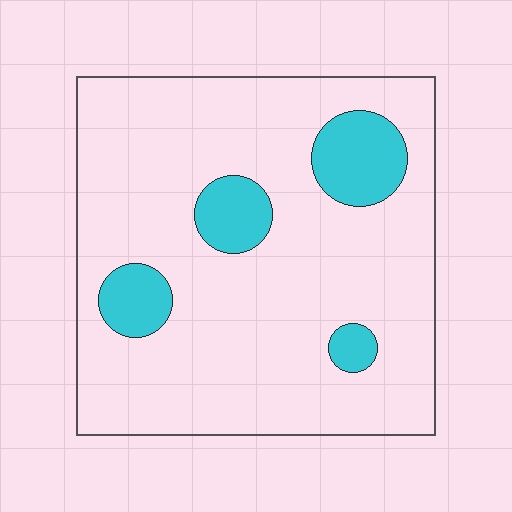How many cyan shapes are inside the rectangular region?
4.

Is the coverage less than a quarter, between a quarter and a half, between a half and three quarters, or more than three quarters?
Less than a quarter.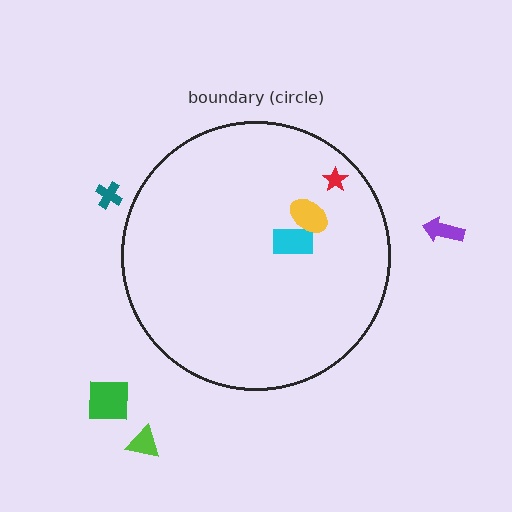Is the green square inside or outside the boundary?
Outside.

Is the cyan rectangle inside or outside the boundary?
Inside.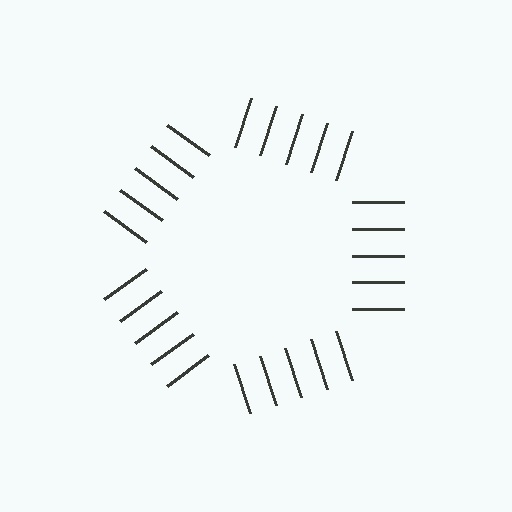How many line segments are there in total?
25 — 5 along each of the 5 edges.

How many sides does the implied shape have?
5 sides — the line-ends trace a pentagon.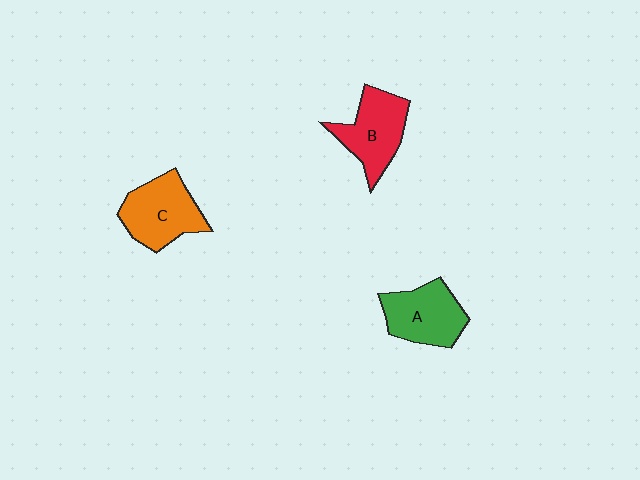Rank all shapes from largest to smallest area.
From largest to smallest: C (orange), B (red), A (green).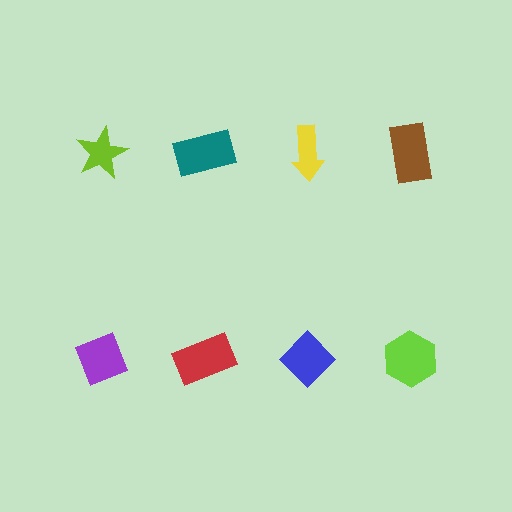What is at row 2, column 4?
A lime hexagon.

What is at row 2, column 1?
A purple diamond.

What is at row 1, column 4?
A brown rectangle.